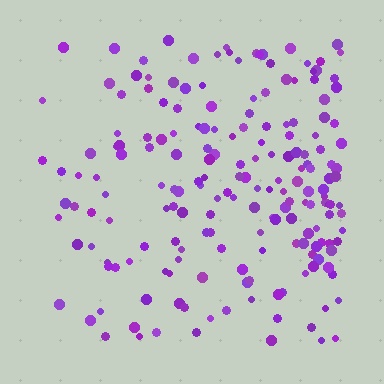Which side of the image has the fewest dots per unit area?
The left.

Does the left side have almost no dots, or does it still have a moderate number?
Still a moderate number, just noticeably fewer than the right.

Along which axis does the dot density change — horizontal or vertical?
Horizontal.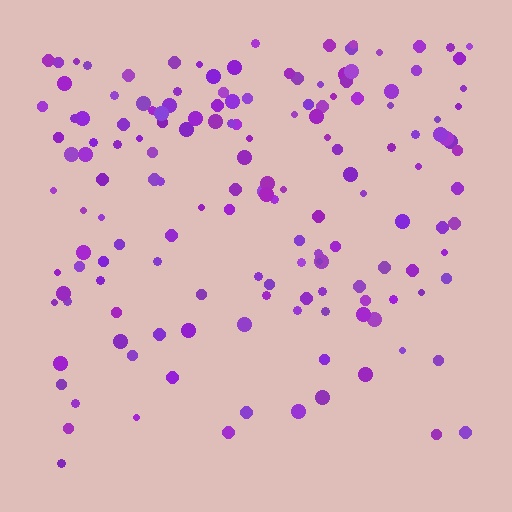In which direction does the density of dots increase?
From bottom to top, with the top side densest.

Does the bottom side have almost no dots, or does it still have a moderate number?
Still a moderate number, just noticeably fewer than the top.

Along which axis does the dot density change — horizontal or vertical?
Vertical.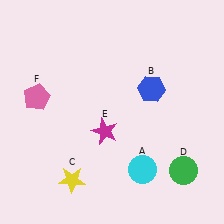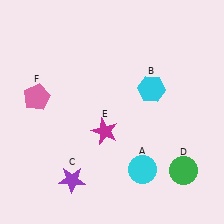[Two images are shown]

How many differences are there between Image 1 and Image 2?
There are 2 differences between the two images.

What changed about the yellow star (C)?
In Image 1, C is yellow. In Image 2, it changed to purple.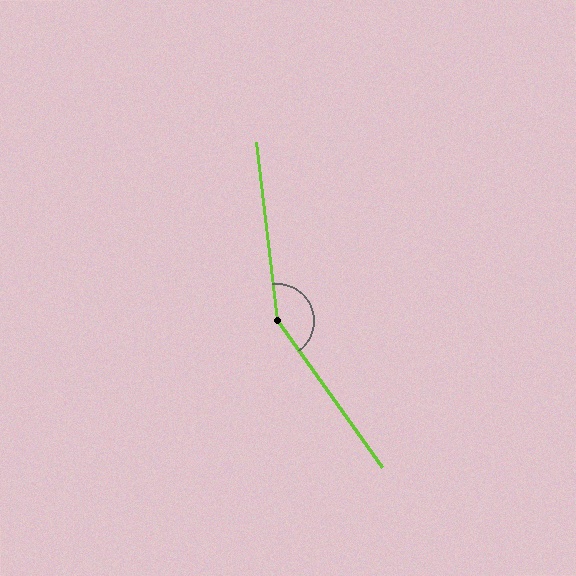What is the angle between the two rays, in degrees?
Approximately 151 degrees.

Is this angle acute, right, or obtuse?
It is obtuse.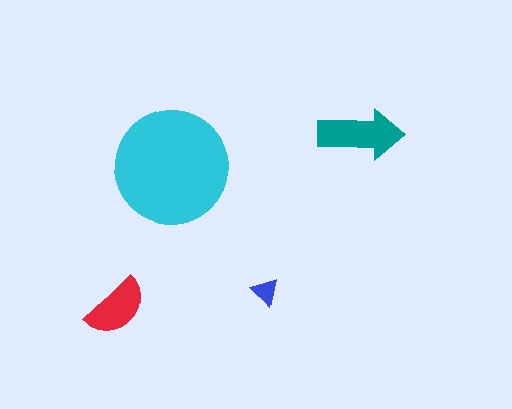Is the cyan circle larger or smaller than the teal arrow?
Larger.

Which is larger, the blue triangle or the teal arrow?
The teal arrow.